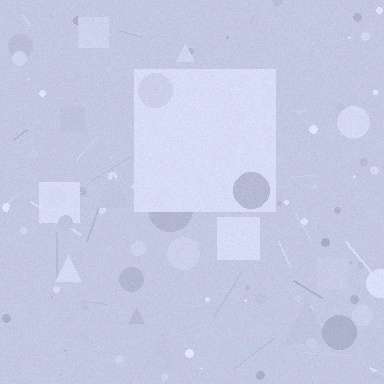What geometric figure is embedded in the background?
A square is embedded in the background.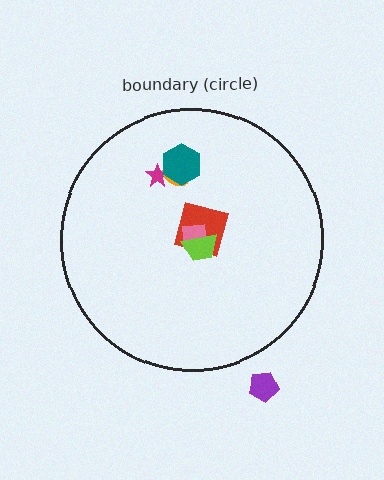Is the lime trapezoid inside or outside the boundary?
Inside.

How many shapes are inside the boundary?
6 inside, 1 outside.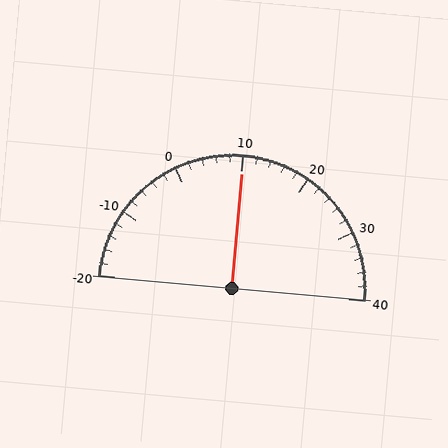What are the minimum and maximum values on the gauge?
The gauge ranges from -20 to 40.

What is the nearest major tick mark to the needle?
The nearest major tick mark is 10.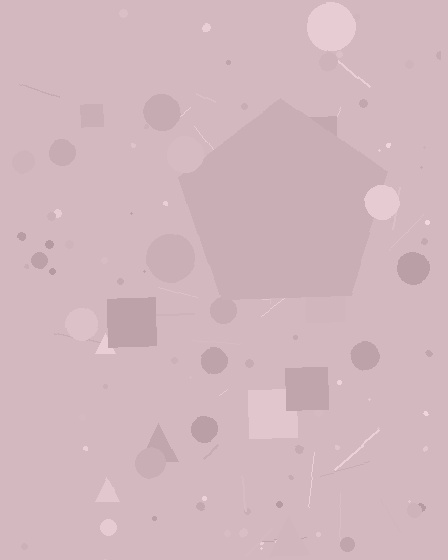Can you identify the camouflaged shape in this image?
The camouflaged shape is a pentagon.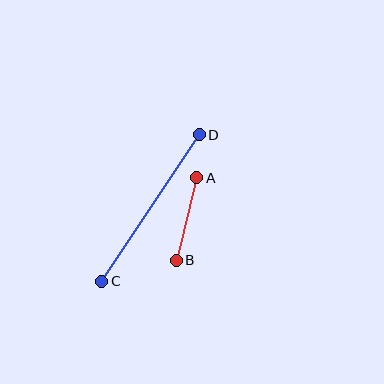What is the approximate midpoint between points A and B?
The midpoint is at approximately (187, 219) pixels.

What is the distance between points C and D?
The distance is approximately 176 pixels.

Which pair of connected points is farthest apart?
Points C and D are farthest apart.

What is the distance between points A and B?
The distance is approximately 85 pixels.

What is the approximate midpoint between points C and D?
The midpoint is at approximately (150, 208) pixels.